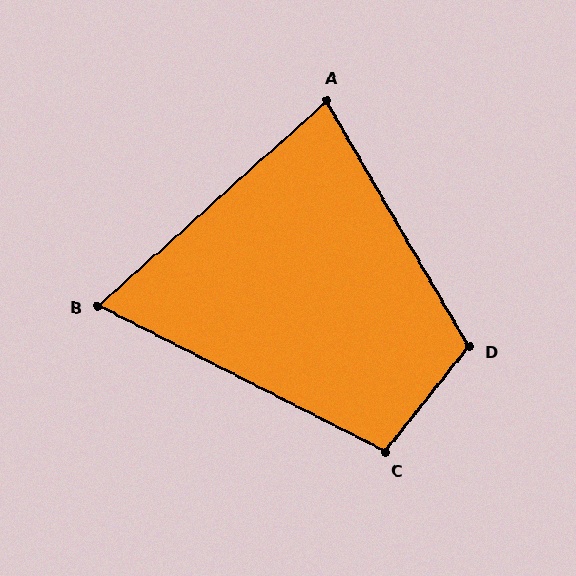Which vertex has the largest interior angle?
D, at approximately 111 degrees.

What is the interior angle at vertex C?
Approximately 102 degrees (obtuse).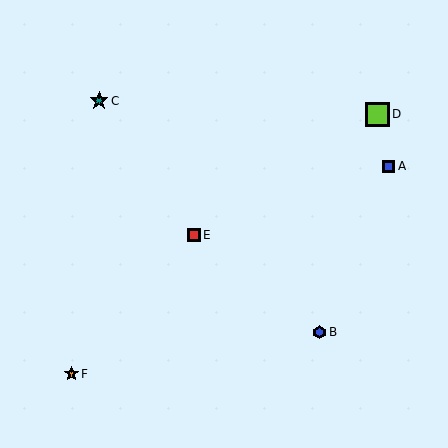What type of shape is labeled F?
Shape F is an orange star.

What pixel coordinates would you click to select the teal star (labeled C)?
Click at (99, 101) to select the teal star C.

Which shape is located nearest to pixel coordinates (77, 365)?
The orange star (labeled F) at (71, 374) is nearest to that location.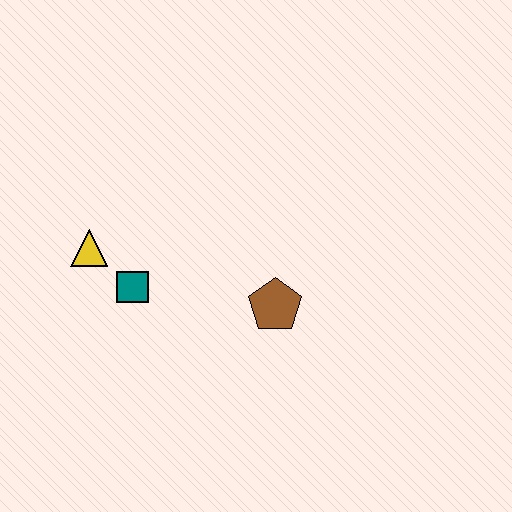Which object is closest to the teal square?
The yellow triangle is closest to the teal square.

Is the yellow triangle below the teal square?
No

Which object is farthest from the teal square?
The brown pentagon is farthest from the teal square.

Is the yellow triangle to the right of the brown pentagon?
No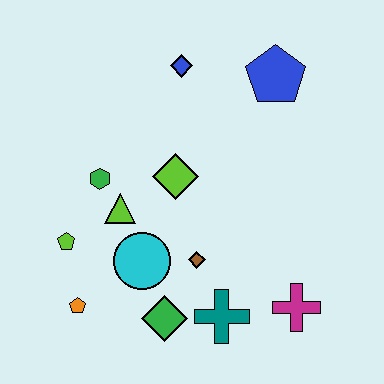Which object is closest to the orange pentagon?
The lime pentagon is closest to the orange pentagon.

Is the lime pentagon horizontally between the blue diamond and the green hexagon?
No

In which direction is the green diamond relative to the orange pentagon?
The green diamond is to the right of the orange pentagon.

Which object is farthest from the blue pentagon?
The orange pentagon is farthest from the blue pentagon.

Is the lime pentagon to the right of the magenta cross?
No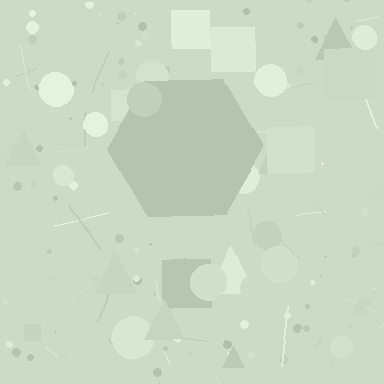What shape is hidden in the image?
A hexagon is hidden in the image.